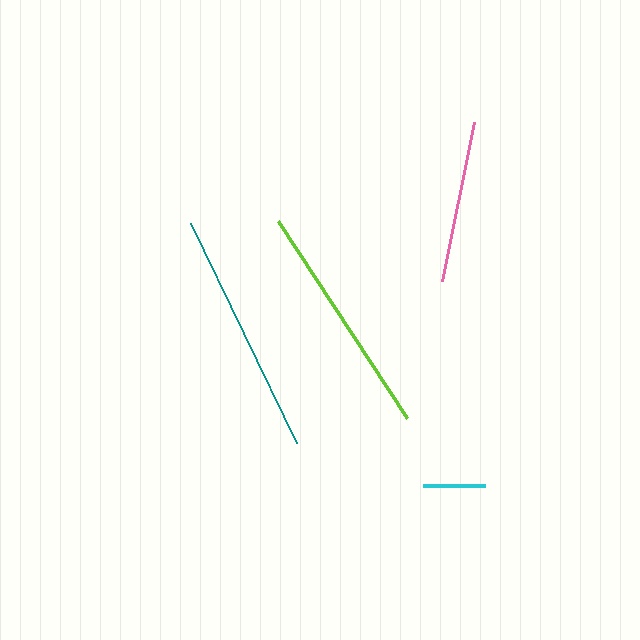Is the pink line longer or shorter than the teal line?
The teal line is longer than the pink line.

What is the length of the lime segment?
The lime segment is approximately 236 pixels long.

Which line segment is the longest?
The teal line is the longest at approximately 244 pixels.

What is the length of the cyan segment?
The cyan segment is approximately 61 pixels long.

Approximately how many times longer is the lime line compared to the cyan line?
The lime line is approximately 3.8 times the length of the cyan line.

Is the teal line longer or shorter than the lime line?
The teal line is longer than the lime line.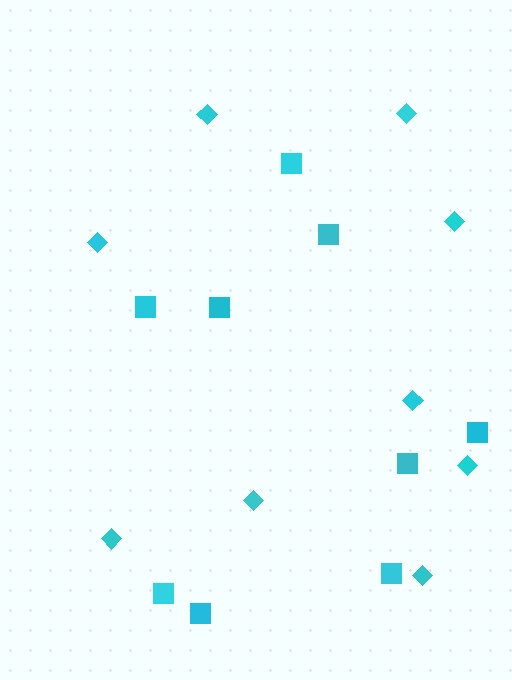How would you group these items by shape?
There are 2 groups: one group of diamonds (9) and one group of squares (9).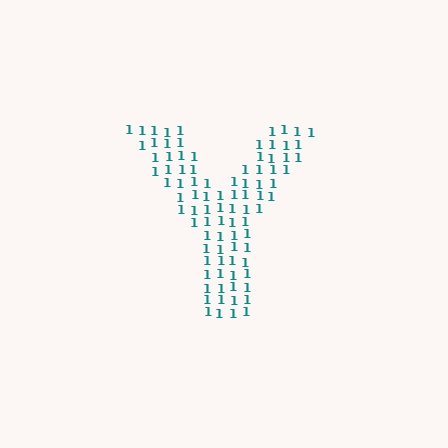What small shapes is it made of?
It is made of small digit 1's.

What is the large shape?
The large shape is the letter Y.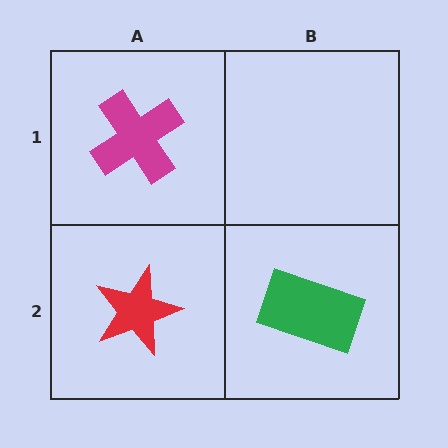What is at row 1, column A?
A magenta cross.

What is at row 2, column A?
A red star.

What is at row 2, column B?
A green rectangle.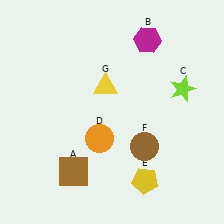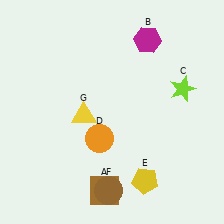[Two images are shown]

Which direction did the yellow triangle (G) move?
The yellow triangle (G) moved down.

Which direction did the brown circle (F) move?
The brown circle (F) moved down.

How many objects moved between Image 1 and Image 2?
3 objects moved between the two images.